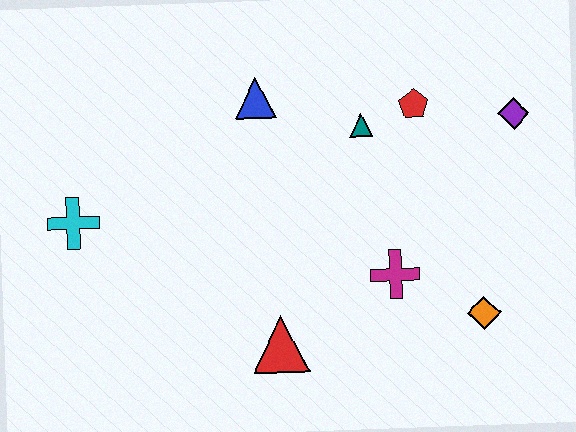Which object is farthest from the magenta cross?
The cyan cross is farthest from the magenta cross.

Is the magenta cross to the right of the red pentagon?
No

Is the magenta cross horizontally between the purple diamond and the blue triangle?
Yes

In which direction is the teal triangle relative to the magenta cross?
The teal triangle is above the magenta cross.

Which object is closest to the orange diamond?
The magenta cross is closest to the orange diamond.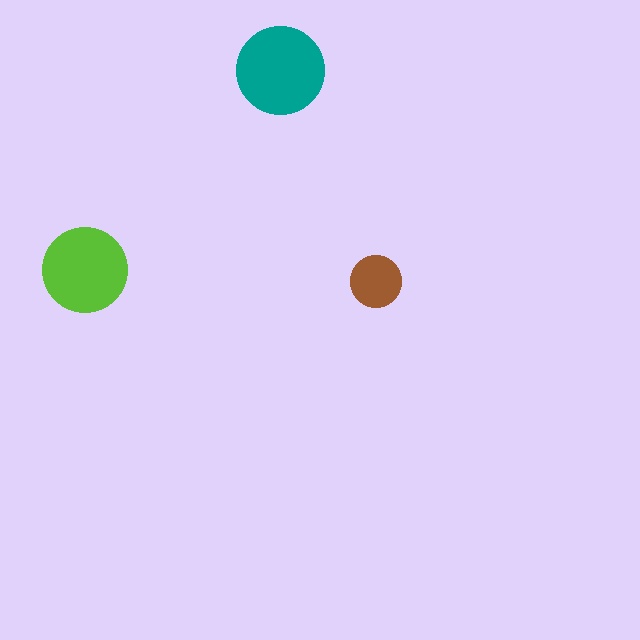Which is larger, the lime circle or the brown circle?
The lime one.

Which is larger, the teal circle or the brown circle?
The teal one.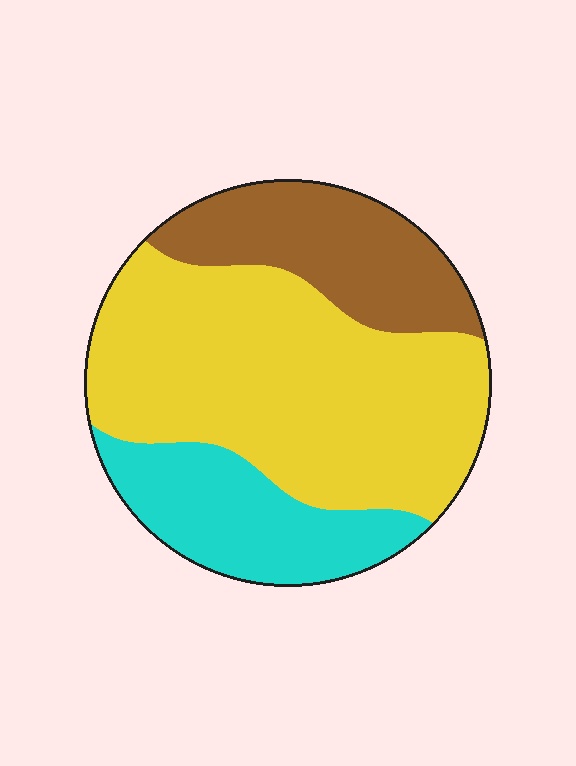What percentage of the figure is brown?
Brown covers about 20% of the figure.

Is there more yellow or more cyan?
Yellow.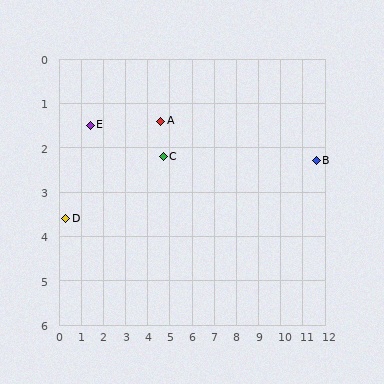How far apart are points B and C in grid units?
Points B and C are about 6.9 grid units apart.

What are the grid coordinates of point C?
Point C is at approximately (4.7, 2.2).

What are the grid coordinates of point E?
Point E is at approximately (1.4, 1.5).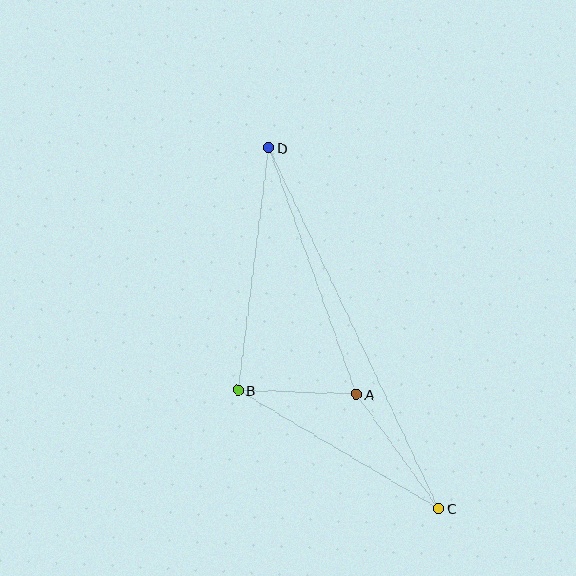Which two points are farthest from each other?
Points C and D are farthest from each other.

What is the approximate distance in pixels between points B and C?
The distance between B and C is approximately 233 pixels.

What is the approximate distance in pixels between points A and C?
The distance between A and C is approximately 141 pixels.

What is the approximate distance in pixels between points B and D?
The distance between B and D is approximately 245 pixels.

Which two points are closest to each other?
Points A and B are closest to each other.